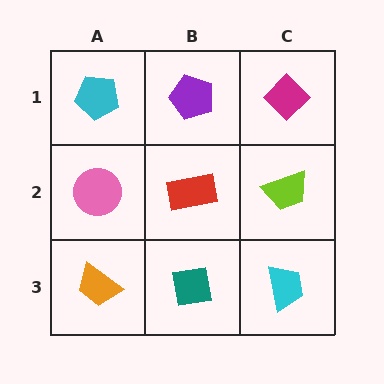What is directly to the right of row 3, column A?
A teal square.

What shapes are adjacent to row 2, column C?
A magenta diamond (row 1, column C), a cyan trapezoid (row 3, column C), a red rectangle (row 2, column B).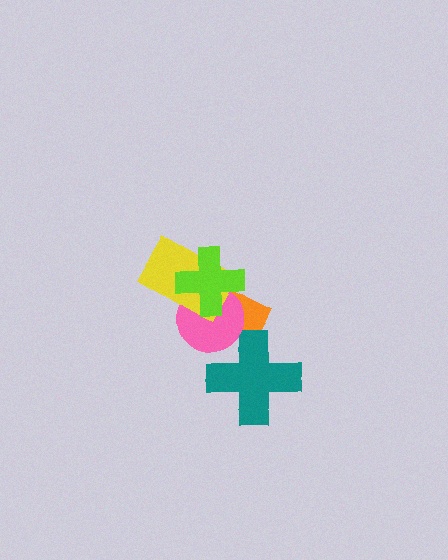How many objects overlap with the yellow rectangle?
3 objects overlap with the yellow rectangle.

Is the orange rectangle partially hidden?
Yes, it is partially covered by another shape.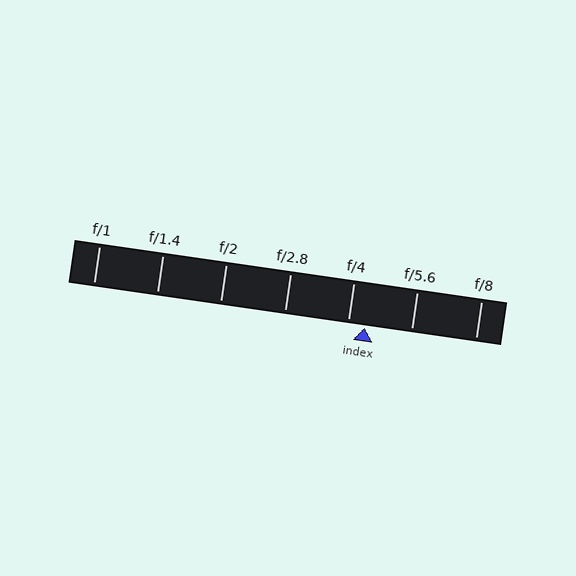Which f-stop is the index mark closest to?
The index mark is closest to f/4.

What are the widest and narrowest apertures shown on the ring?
The widest aperture shown is f/1 and the narrowest is f/8.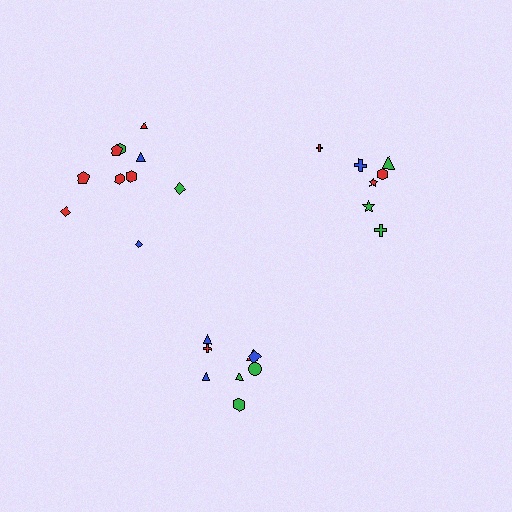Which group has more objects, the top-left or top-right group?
The top-left group.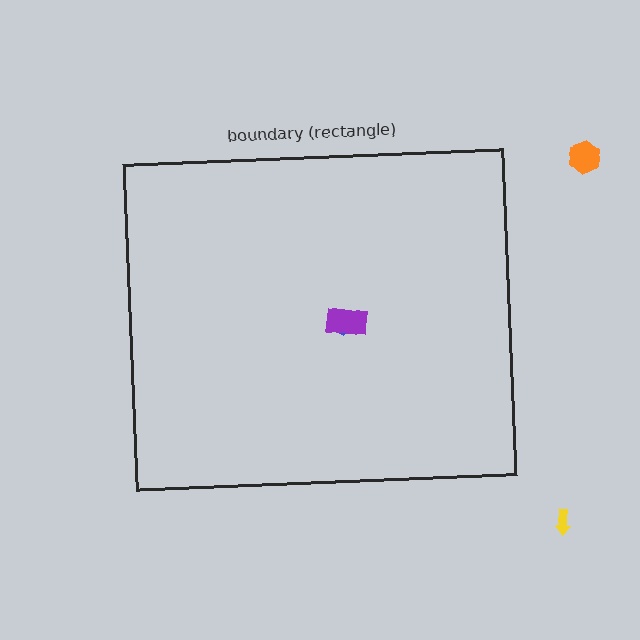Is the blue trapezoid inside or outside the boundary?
Inside.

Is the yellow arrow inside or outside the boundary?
Outside.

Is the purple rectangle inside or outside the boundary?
Inside.